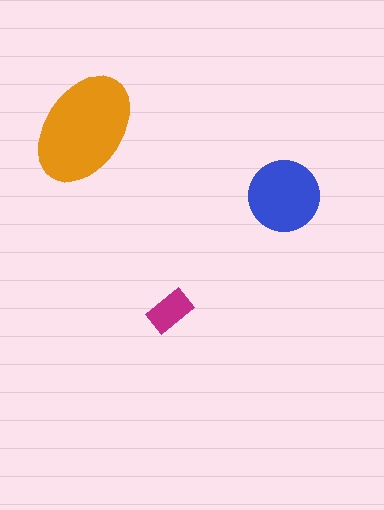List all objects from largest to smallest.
The orange ellipse, the blue circle, the magenta rectangle.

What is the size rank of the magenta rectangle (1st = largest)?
3rd.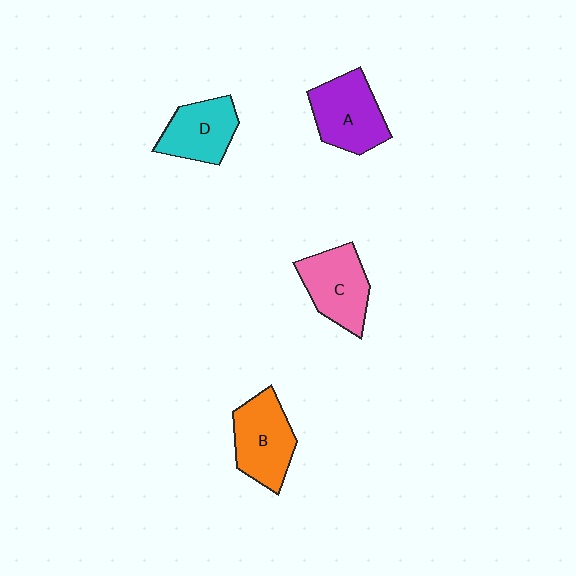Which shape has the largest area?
Shape B (orange).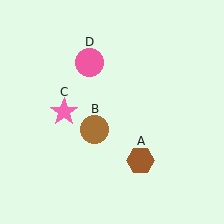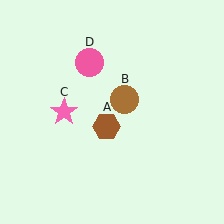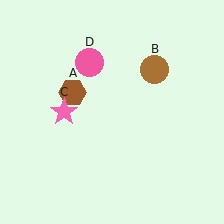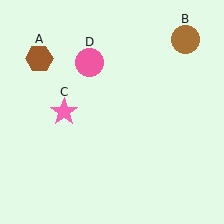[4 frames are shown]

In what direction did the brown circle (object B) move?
The brown circle (object B) moved up and to the right.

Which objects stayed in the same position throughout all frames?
Pink star (object C) and pink circle (object D) remained stationary.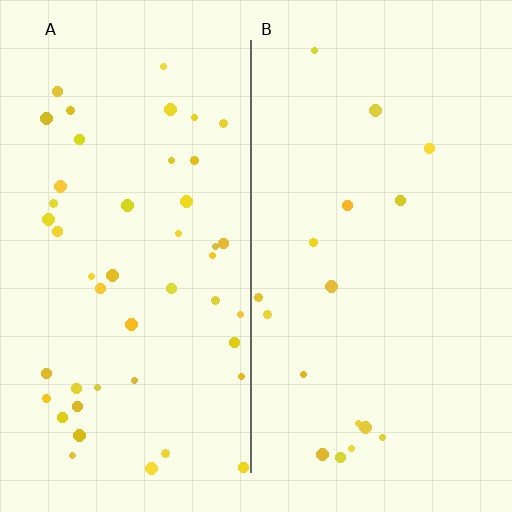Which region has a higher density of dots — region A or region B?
A (the left).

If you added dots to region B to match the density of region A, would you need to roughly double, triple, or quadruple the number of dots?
Approximately triple.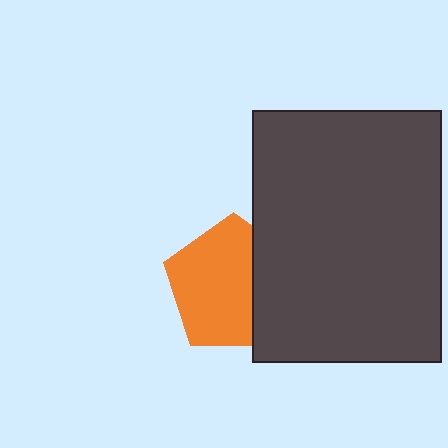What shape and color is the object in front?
The object in front is a dark gray rectangle.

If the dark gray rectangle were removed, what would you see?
You would see the complete orange pentagon.